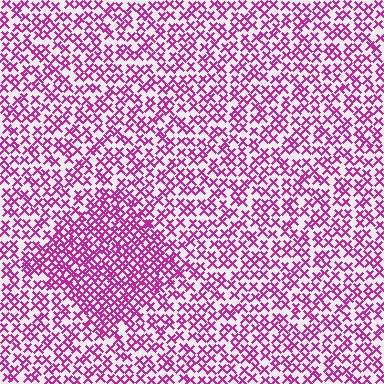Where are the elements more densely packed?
The elements are more densely packed inside the diamond boundary.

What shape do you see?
I see a diamond.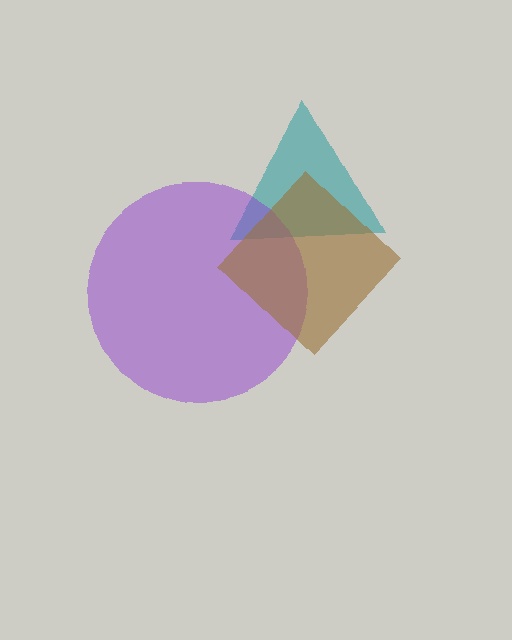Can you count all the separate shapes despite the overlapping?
Yes, there are 3 separate shapes.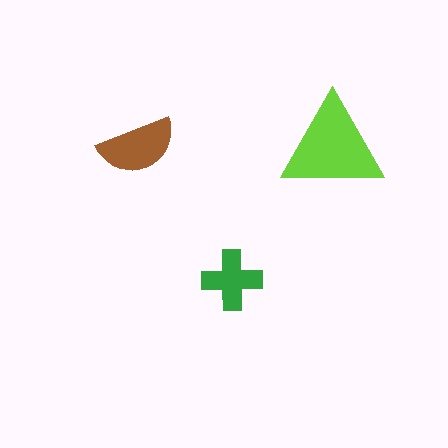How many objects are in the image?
There are 3 objects in the image.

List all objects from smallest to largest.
The green cross, the brown semicircle, the lime triangle.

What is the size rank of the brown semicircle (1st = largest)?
2nd.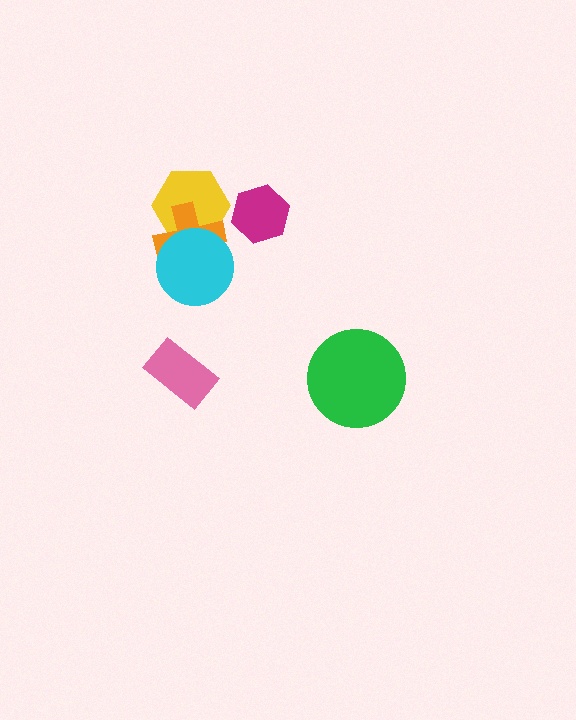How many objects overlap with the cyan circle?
2 objects overlap with the cyan circle.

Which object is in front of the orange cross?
The cyan circle is in front of the orange cross.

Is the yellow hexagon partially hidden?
Yes, it is partially covered by another shape.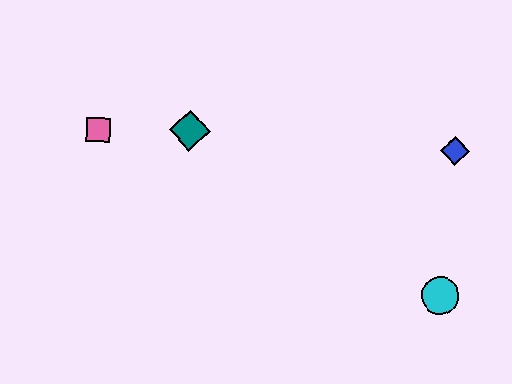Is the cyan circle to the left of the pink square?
No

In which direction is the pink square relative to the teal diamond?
The pink square is to the left of the teal diamond.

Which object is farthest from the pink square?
The cyan circle is farthest from the pink square.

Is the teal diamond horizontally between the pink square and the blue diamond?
Yes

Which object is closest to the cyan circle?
The blue diamond is closest to the cyan circle.